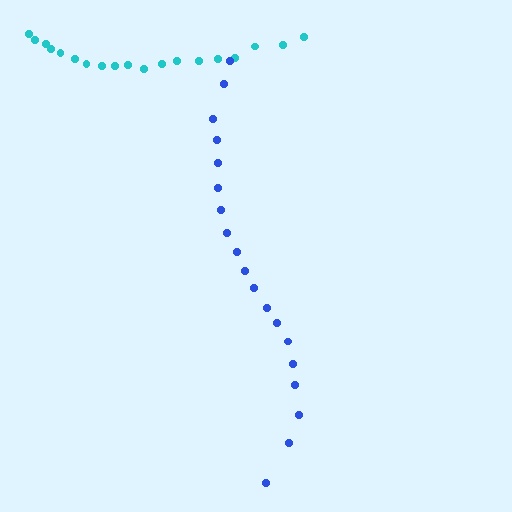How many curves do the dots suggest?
There are 2 distinct paths.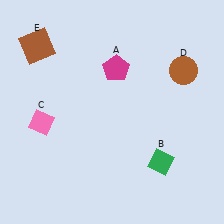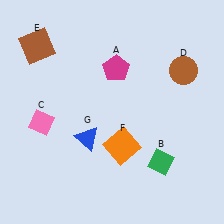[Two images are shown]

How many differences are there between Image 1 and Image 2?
There are 2 differences between the two images.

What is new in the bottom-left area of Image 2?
A blue triangle (G) was added in the bottom-left area of Image 2.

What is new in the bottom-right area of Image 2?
An orange square (F) was added in the bottom-right area of Image 2.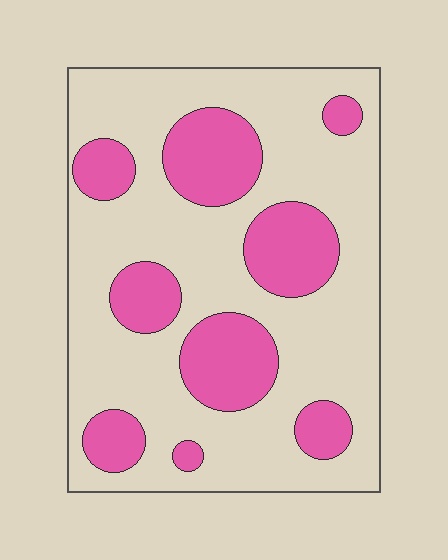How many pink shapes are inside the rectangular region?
9.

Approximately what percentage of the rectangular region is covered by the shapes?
Approximately 30%.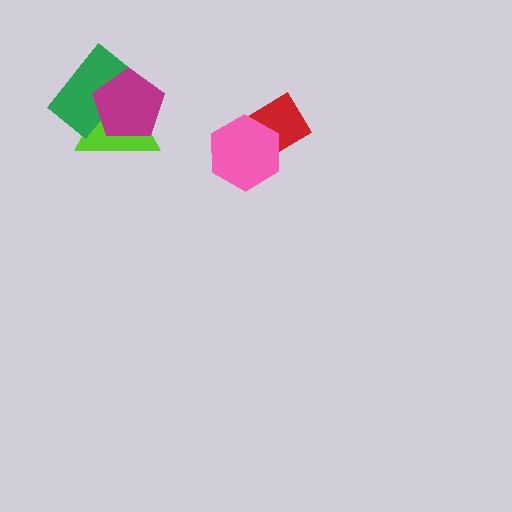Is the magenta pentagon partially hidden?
No, no other shape covers it.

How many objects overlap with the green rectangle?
2 objects overlap with the green rectangle.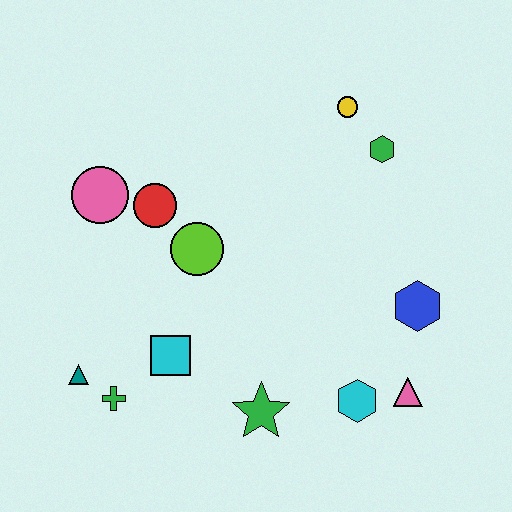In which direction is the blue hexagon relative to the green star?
The blue hexagon is to the right of the green star.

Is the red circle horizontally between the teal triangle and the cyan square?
Yes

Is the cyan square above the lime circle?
No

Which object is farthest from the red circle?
The pink triangle is farthest from the red circle.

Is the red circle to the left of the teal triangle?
No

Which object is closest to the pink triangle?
The cyan hexagon is closest to the pink triangle.